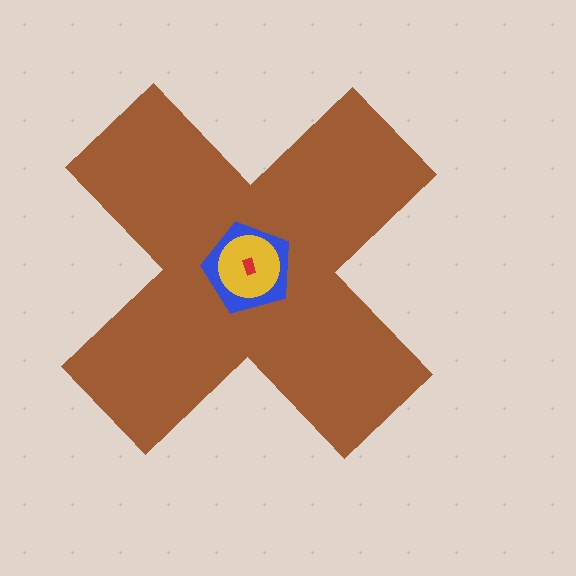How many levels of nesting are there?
4.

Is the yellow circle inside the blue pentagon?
Yes.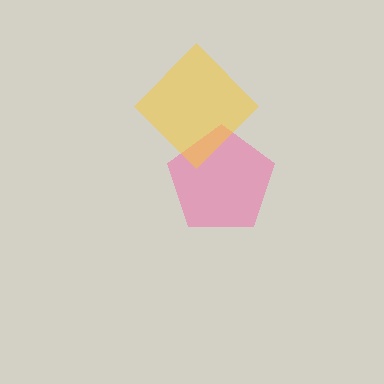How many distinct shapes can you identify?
There are 2 distinct shapes: a pink pentagon, a yellow diamond.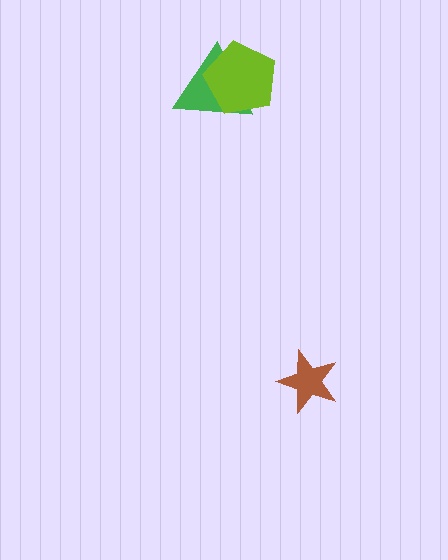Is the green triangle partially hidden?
Yes, it is partially covered by another shape.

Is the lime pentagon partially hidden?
No, no other shape covers it.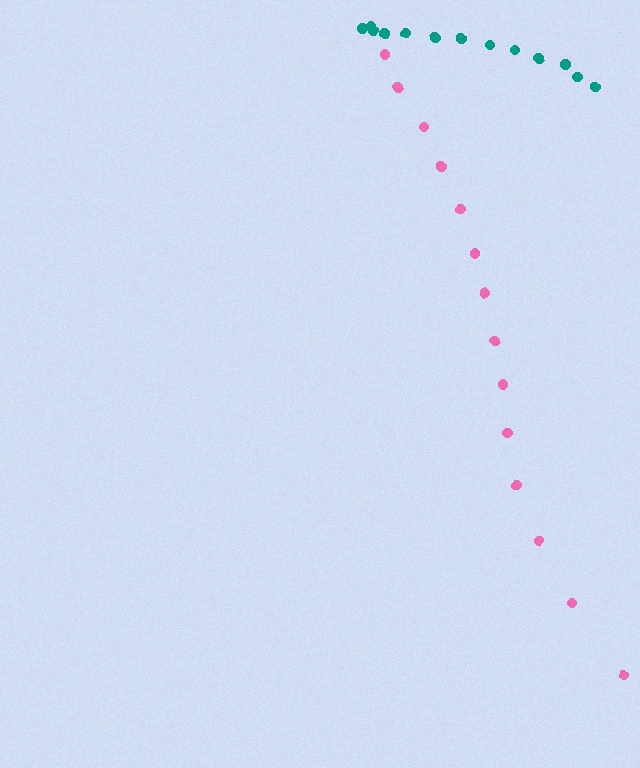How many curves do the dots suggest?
There are 2 distinct paths.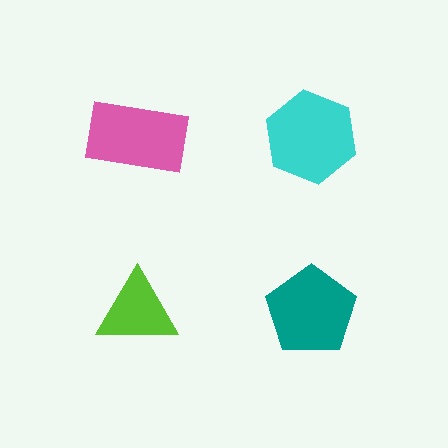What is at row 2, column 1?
A lime triangle.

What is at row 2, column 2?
A teal pentagon.